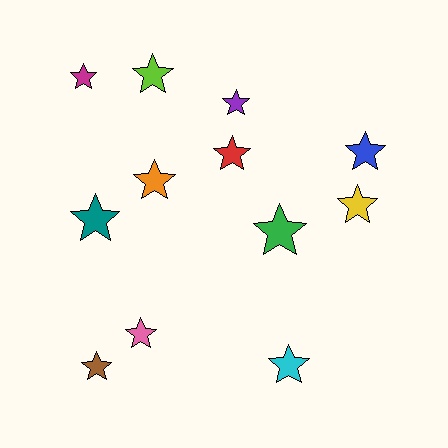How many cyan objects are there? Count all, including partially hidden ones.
There is 1 cyan object.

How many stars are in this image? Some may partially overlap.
There are 12 stars.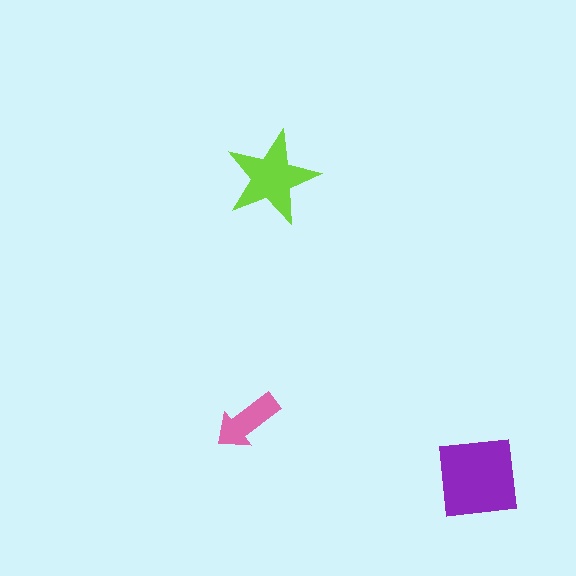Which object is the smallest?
The pink arrow.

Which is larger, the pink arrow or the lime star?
The lime star.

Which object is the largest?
The purple square.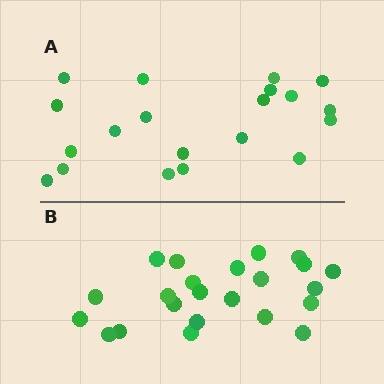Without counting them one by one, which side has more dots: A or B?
Region B (the bottom region) has more dots.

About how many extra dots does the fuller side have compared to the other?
Region B has just a few more — roughly 2 or 3 more dots than region A.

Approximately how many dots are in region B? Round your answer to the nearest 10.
About 20 dots. (The exact count is 23, which rounds to 20.)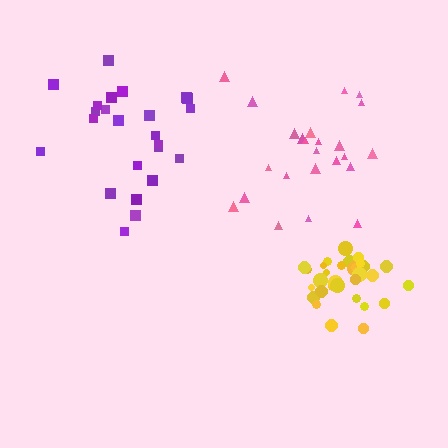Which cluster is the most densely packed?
Yellow.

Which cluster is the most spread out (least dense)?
Purple.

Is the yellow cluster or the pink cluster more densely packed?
Yellow.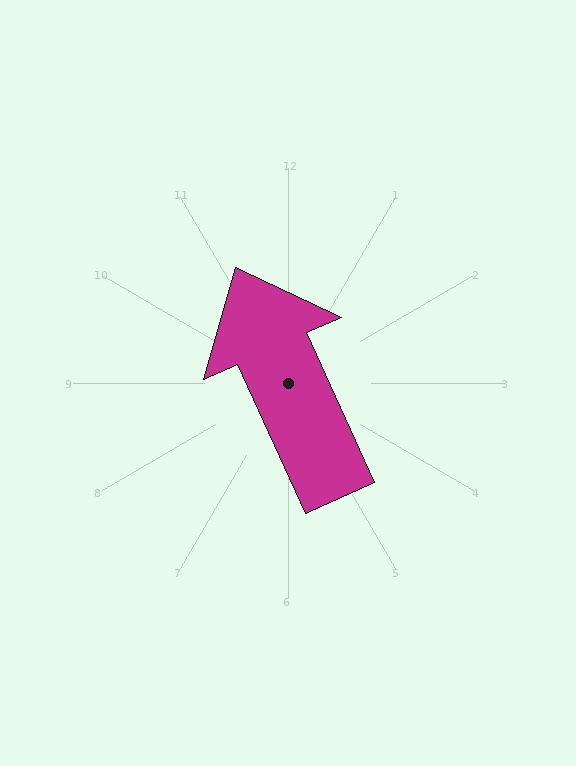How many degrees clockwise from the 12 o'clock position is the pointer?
Approximately 336 degrees.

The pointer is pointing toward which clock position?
Roughly 11 o'clock.